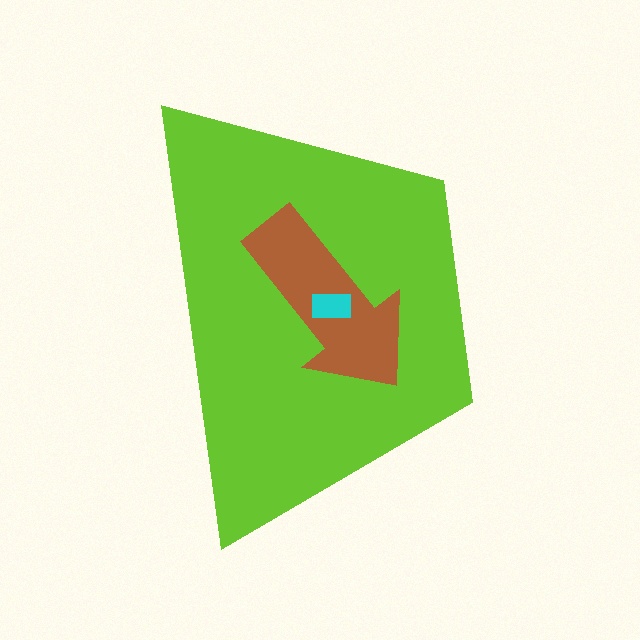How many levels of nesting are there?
3.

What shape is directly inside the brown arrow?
The cyan rectangle.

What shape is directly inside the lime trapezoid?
The brown arrow.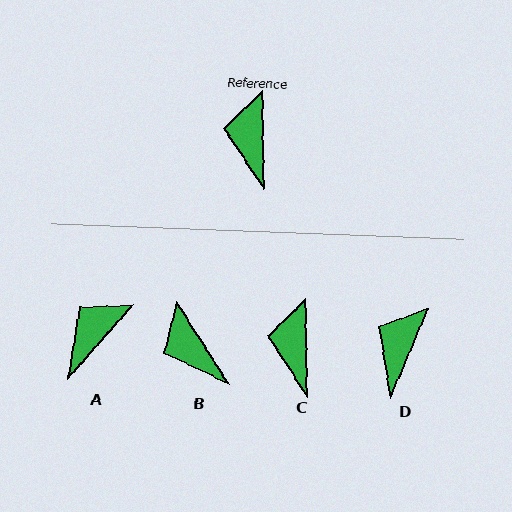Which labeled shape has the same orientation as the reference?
C.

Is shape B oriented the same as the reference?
No, it is off by about 32 degrees.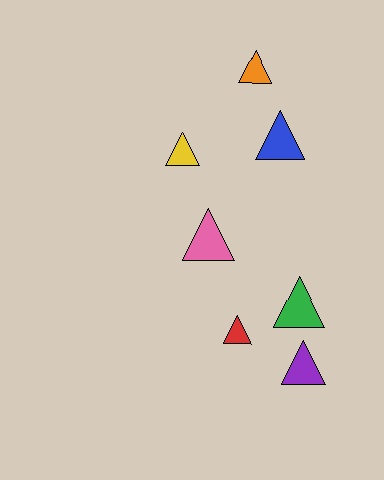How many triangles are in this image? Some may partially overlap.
There are 7 triangles.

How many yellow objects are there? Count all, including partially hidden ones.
There is 1 yellow object.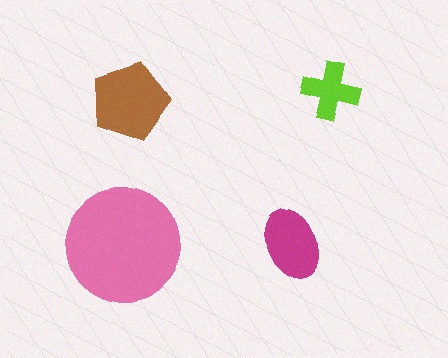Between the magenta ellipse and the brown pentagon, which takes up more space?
The brown pentagon.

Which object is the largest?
The pink circle.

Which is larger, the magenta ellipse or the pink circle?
The pink circle.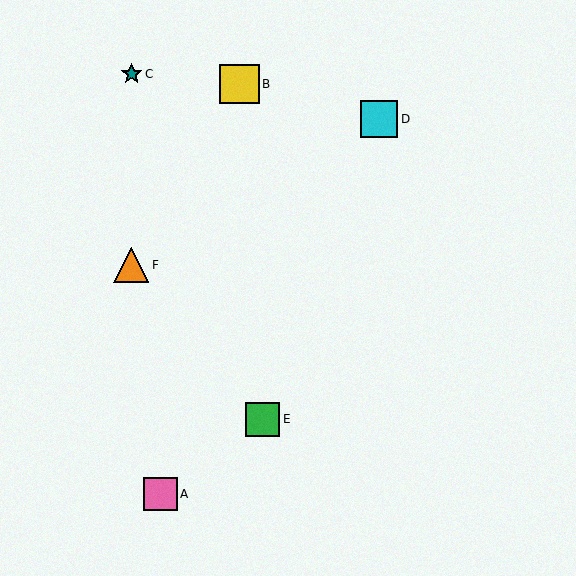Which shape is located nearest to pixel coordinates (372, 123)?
The cyan square (labeled D) at (379, 119) is nearest to that location.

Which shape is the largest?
The yellow square (labeled B) is the largest.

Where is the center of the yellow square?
The center of the yellow square is at (239, 84).